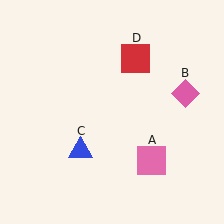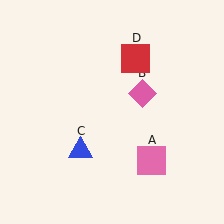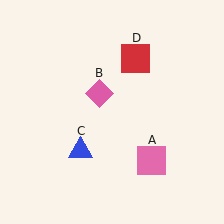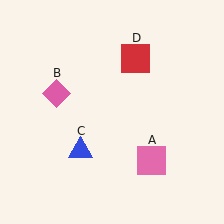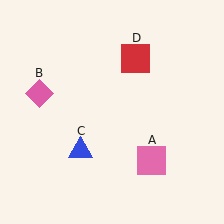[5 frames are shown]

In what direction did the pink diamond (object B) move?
The pink diamond (object B) moved left.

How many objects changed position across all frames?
1 object changed position: pink diamond (object B).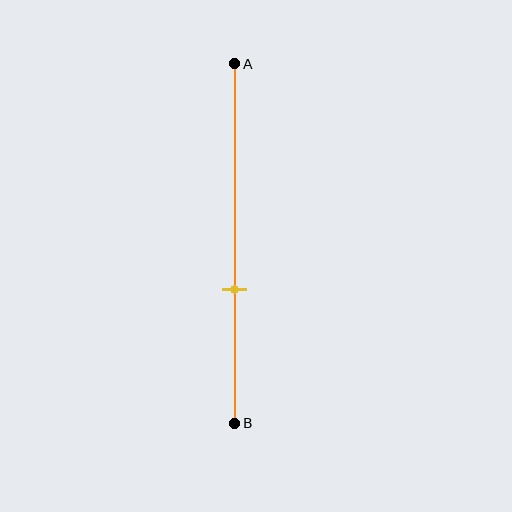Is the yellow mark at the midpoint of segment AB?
No, the mark is at about 65% from A, not at the 50% midpoint.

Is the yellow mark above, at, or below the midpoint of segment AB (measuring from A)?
The yellow mark is below the midpoint of segment AB.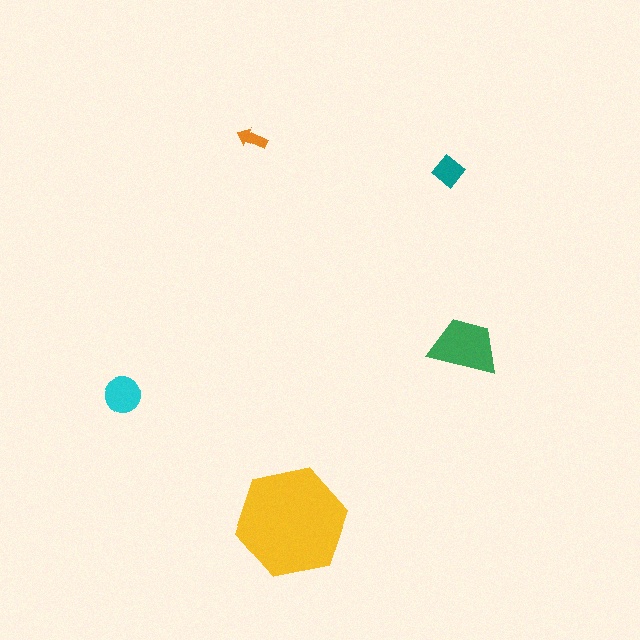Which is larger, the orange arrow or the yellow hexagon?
The yellow hexagon.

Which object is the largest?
The yellow hexagon.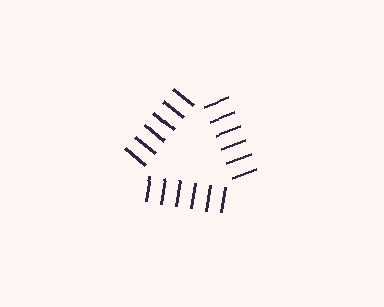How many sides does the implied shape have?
3 sides — the line-ends trace a triangle.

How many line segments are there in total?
18 — 6 along each of the 3 edges.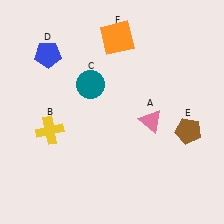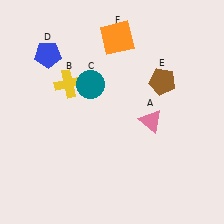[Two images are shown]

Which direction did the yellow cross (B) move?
The yellow cross (B) moved up.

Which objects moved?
The objects that moved are: the yellow cross (B), the brown pentagon (E).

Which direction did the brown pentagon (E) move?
The brown pentagon (E) moved up.